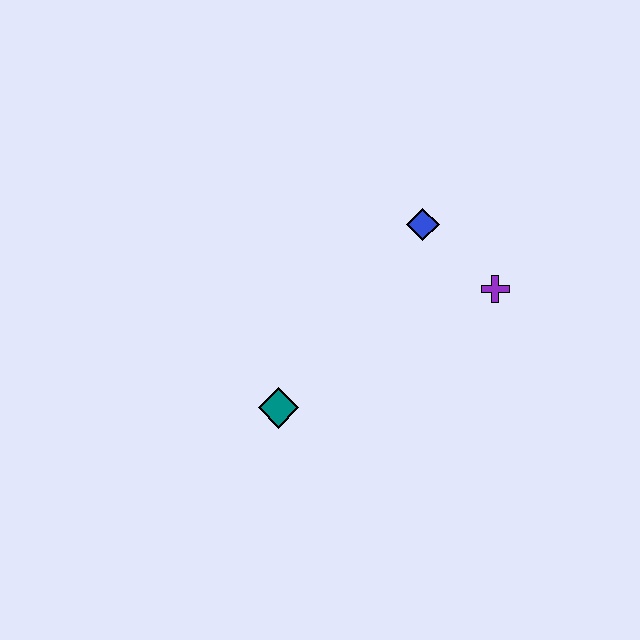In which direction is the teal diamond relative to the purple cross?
The teal diamond is to the left of the purple cross.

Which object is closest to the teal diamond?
The blue diamond is closest to the teal diamond.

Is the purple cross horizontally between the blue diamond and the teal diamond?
No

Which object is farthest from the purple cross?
The teal diamond is farthest from the purple cross.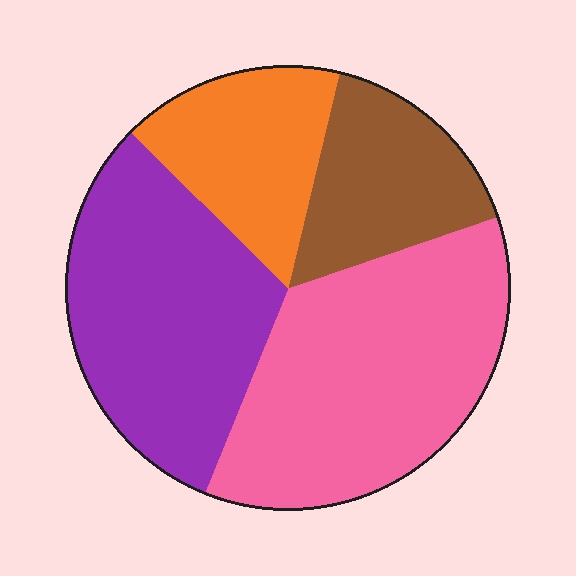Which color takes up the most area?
Pink, at roughly 35%.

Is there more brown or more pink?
Pink.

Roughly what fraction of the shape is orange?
Orange covers around 15% of the shape.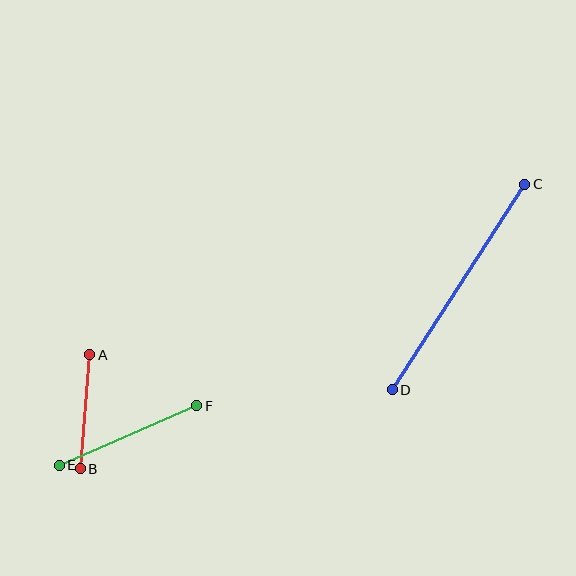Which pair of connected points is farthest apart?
Points C and D are farthest apart.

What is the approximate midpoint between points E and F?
The midpoint is at approximately (128, 436) pixels.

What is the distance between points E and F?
The distance is approximately 150 pixels.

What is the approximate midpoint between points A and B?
The midpoint is at approximately (85, 412) pixels.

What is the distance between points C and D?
The distance is approximately 244 pixels.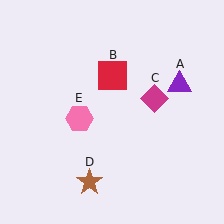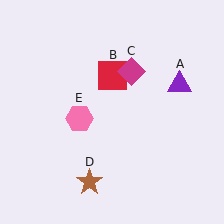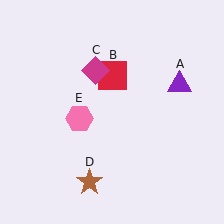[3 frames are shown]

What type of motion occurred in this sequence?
The magenta diamond (object C) rotated counterclockwise around the center of the scene.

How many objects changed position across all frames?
1 object changed position: magenta diamond (object C).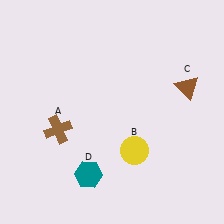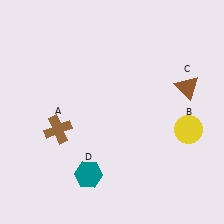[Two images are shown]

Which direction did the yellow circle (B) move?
The yellow circle (B) moved right.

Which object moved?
The yellow circle (B) moved right.